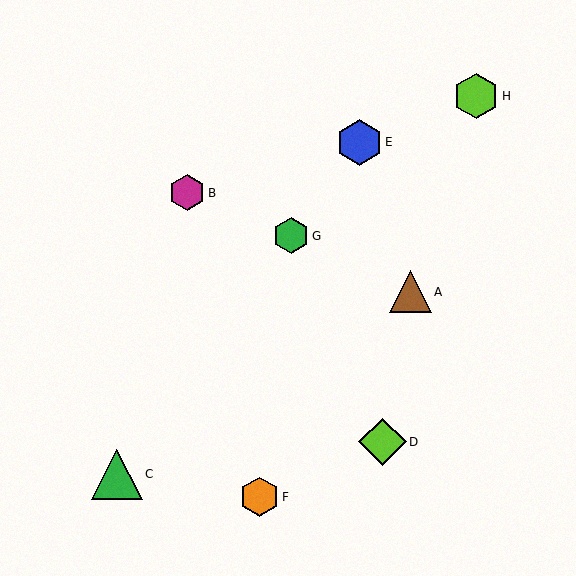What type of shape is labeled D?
Shape D is a lime diamond.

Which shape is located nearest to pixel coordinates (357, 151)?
The blue hexagon (labeled E) at (359, 142) is nearest to that location.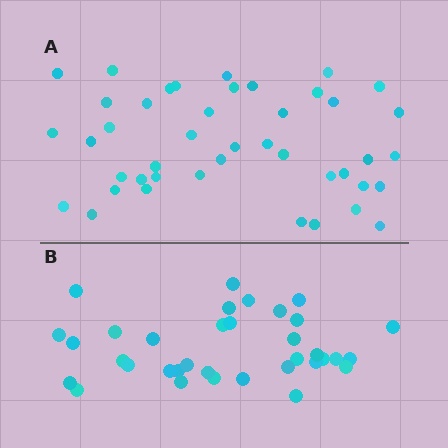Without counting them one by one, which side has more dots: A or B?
Region A (the top region) has more dots.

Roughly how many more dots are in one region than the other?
Region A has roughly 8 or so more dots than region B.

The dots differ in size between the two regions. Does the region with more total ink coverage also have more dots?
No. Region B has more total ink coverage because its dots are larger, but region A actually contains more individual dots. Total area can be misleading — the number of items is what matters here.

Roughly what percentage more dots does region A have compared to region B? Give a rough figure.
About 25% more.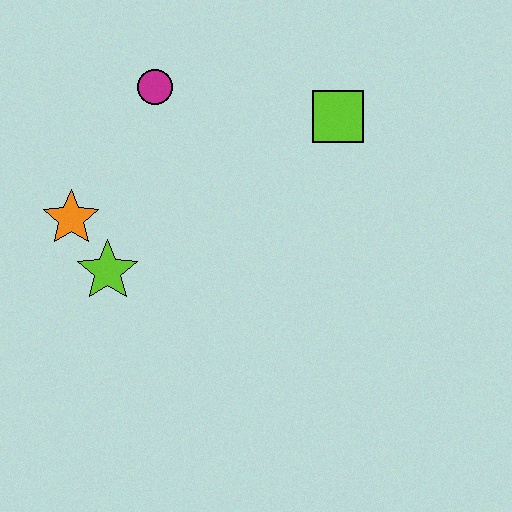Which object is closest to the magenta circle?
The orange star is closest to the magenta circle.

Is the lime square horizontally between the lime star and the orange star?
No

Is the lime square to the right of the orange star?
Yes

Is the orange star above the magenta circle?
No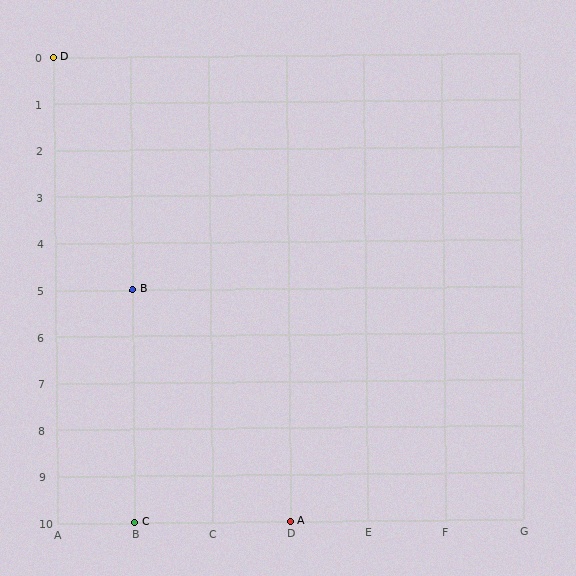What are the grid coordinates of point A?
Point A is at grid coordinates (D, 10).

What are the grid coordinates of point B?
Point B is at grid coordinates (B, 5).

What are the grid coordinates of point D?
Point D is at grid coordinates (A, 0).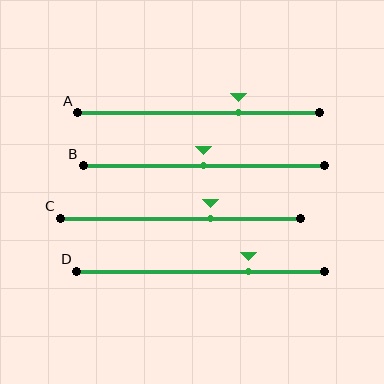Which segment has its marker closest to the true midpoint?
Segment B has its marker closest to the true midpoint.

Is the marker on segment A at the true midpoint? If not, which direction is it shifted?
No, the marker on segment A is shifted to the right by about 16% of the segment length.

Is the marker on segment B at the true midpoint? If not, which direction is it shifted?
Yes, the marker on segment B is at the true midpoint.